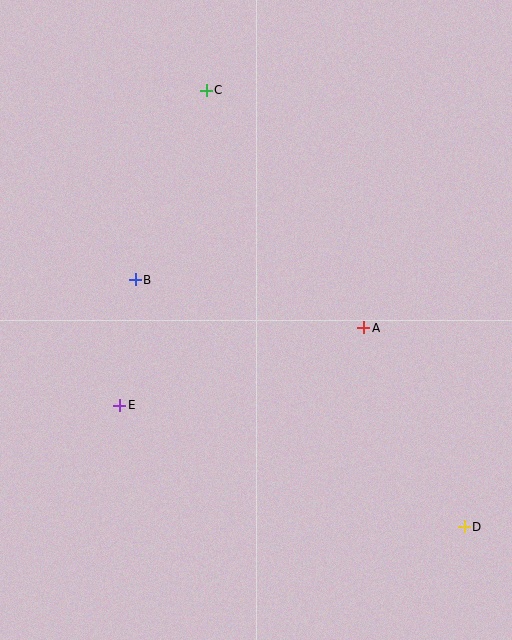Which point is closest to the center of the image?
Point A at (364, 328) is closest to the center.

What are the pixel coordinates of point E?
Point E is at (120, 405).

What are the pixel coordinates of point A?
Point A is at (364, 328).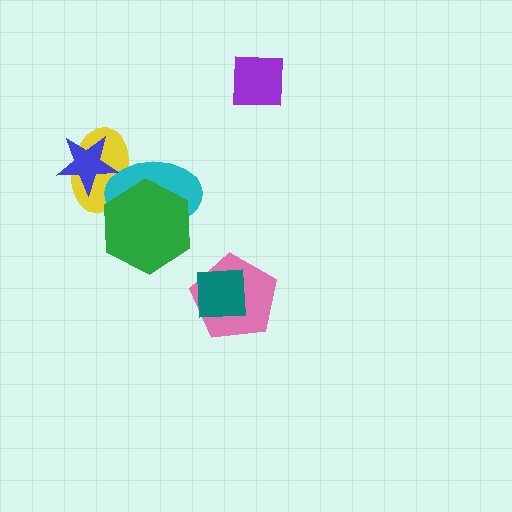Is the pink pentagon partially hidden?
Yes, it is partially covered by another shape.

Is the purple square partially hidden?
No, no other shape covers it.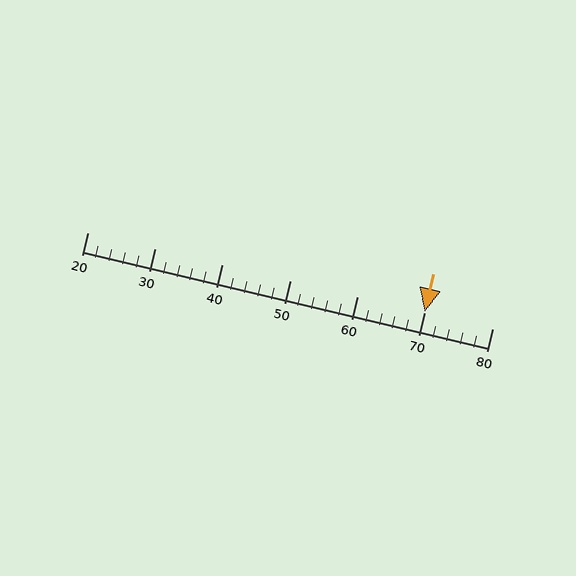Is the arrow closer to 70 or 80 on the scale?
The arrow is closer to 70.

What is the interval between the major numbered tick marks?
The major tick marks are spaced 10 units apart.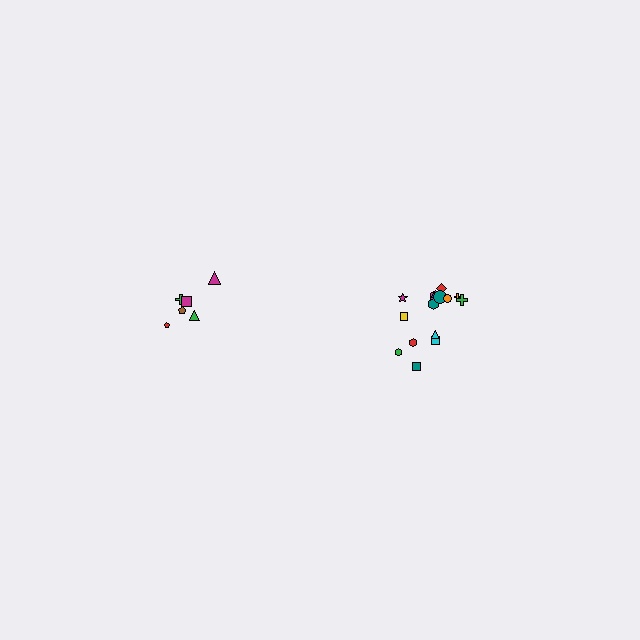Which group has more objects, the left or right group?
The right group.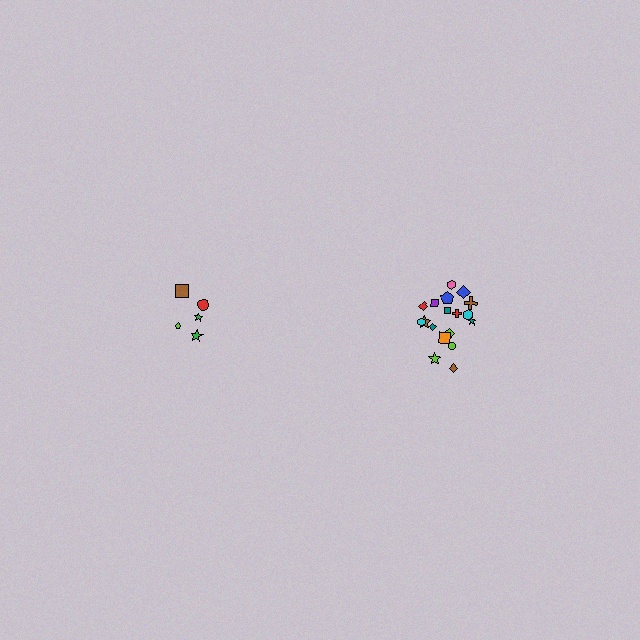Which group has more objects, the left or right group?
The right group.